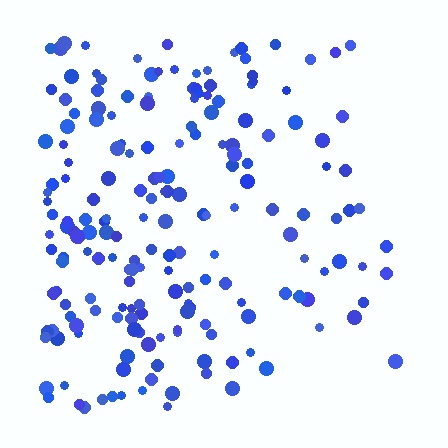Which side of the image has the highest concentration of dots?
The left.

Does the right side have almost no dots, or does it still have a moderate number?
Still a moderate number, just noticeably fewer than the left.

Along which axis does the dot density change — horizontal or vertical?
Horizontal.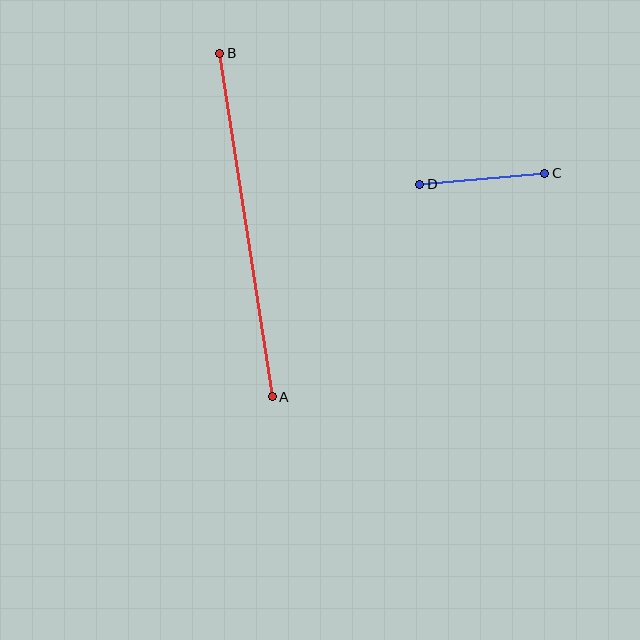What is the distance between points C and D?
The distance is approximately 126 pixels.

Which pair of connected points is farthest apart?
Points A and B are farthest apart.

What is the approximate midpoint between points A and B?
The midpoint is at approximately (246, 225) pixels.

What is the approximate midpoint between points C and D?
The midpoint is at approximately (482, 179) pixels.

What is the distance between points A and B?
The distance is approximately 347 pixels.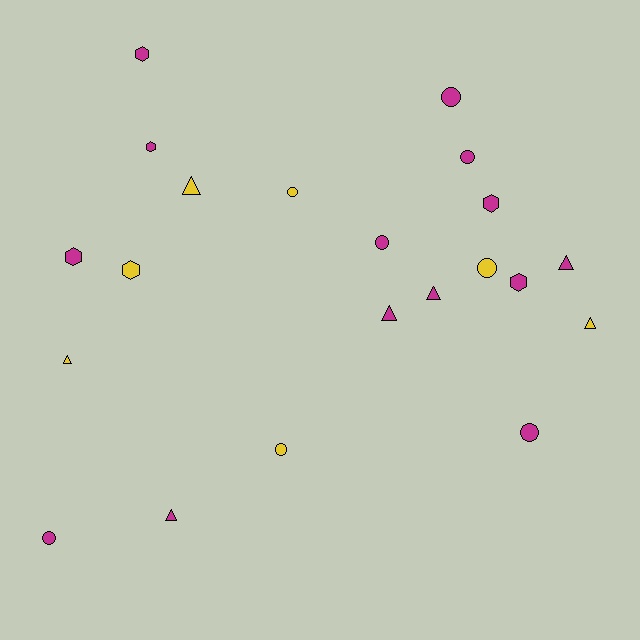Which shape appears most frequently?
Circle, with 8 objects.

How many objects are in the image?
There are 21 objects.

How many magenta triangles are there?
There are 4 magenta triangles.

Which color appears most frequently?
Magenta, with 14 objects.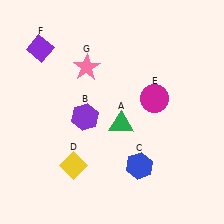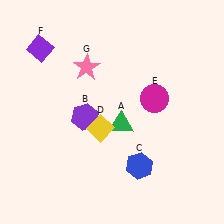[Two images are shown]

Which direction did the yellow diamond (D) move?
The yellow diamond (D) moved up.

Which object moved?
The yellow diamond (D) moved up.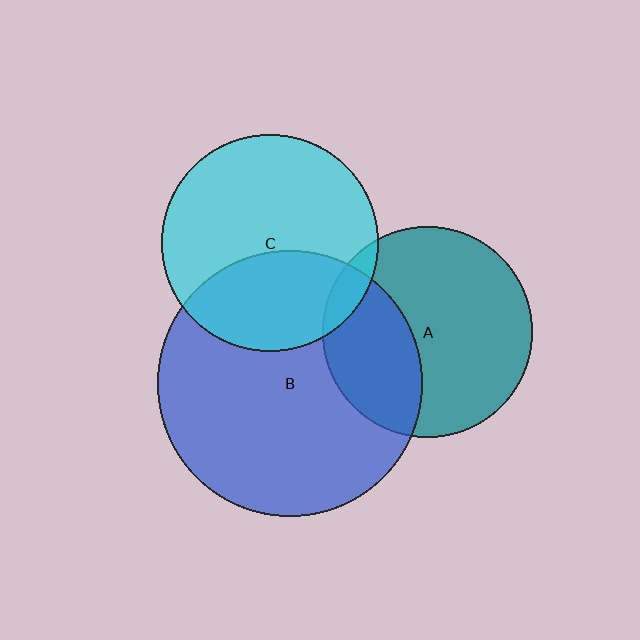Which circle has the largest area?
Circle B (blue).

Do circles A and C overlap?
Yes.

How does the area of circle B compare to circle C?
Approximately 1.5 times.